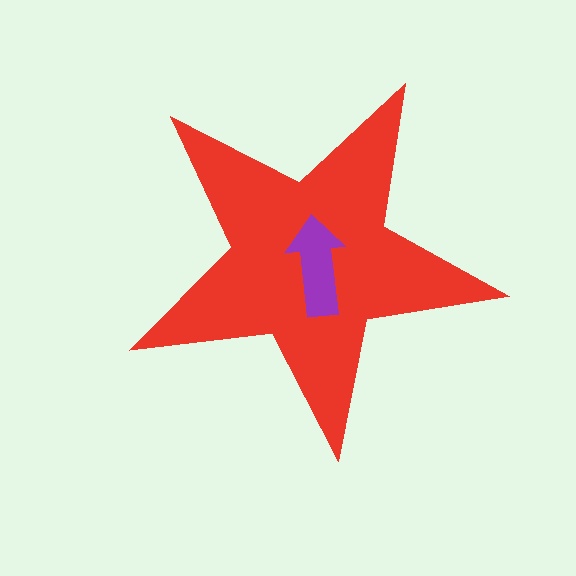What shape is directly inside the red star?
The purple arrow.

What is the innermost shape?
The purple arrow.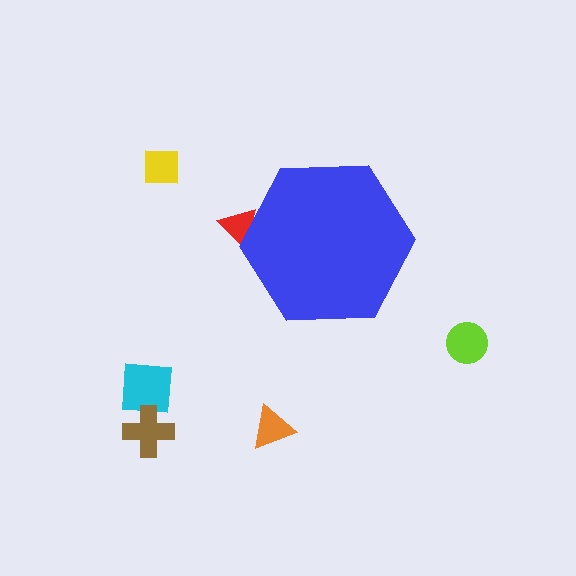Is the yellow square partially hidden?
No, the yellow square is fully visible.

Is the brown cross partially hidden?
No, the brown cross is fully visible.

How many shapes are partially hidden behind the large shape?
1 shape is partially hidden.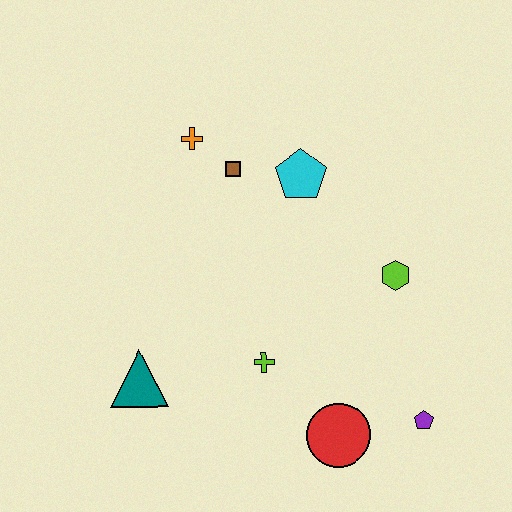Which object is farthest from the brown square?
The purple pentagon is farthest from the brown square.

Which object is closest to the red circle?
The purple pentagon is closest to the red circle.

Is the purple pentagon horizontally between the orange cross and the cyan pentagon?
No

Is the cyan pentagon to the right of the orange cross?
Yes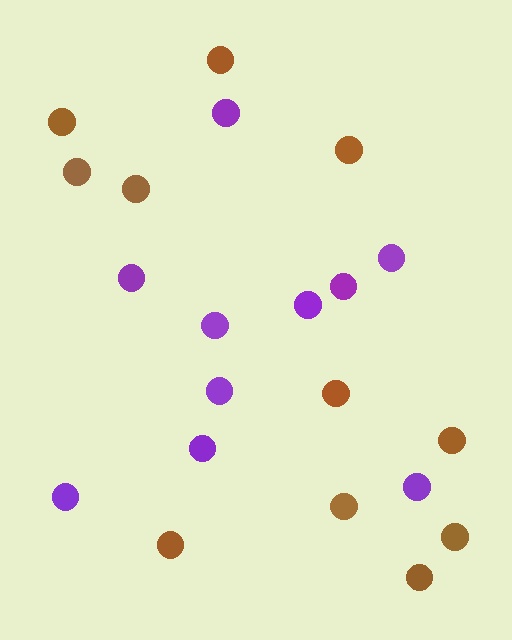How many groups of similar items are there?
There are 2 groups: one group of brown circles (11) and one group of purple circles (10).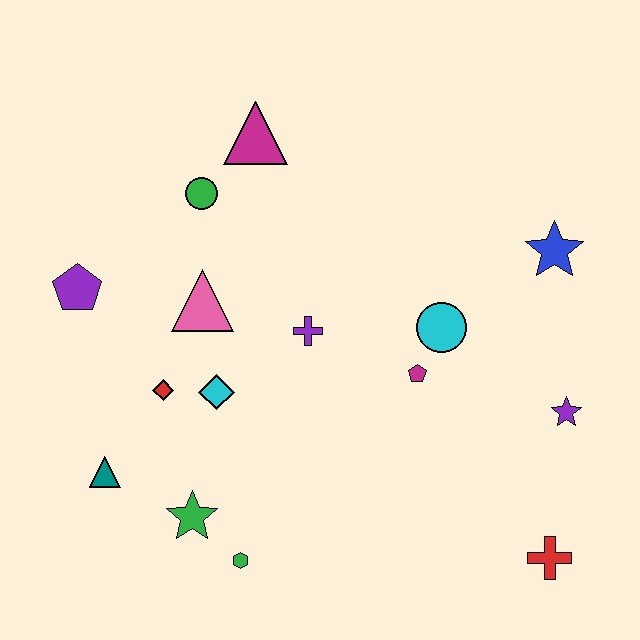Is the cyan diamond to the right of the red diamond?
Yes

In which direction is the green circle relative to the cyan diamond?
The green circle is above the cyan diamond.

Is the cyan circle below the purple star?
No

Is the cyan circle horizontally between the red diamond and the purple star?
Yes